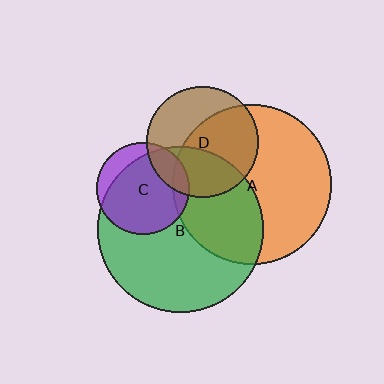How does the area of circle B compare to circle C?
Approximately 3.2 times.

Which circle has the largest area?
Circle B (green).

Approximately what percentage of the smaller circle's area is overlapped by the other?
Approximately 20%.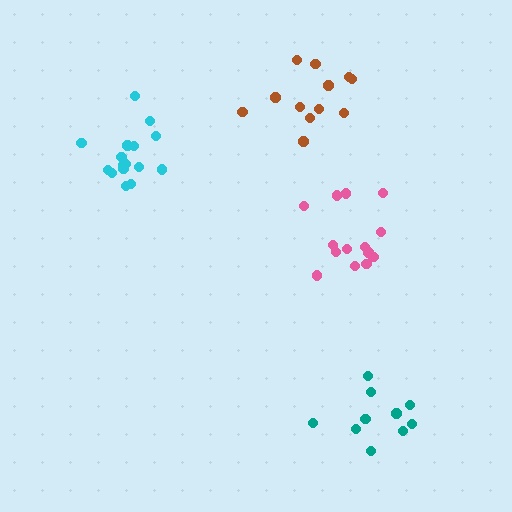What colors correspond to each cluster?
The clusters are colored: cyan, pink, brown, teal.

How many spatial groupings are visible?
There are 4 spatial groupings.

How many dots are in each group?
Group 1: 16 dots, Group 2: 14 dots, Group 3: 12 dots, Group 4: 10 dots (52 total).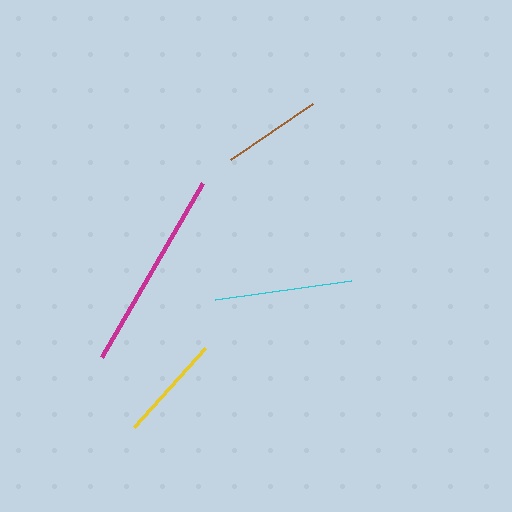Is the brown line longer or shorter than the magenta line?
The magenta line is longer than the brown line.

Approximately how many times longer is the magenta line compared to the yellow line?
The magenta line is approximately 1.9 times the length of the yellow line.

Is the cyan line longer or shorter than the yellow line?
The cyan line is longer than the yellow line.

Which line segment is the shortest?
The brown line is the shortest at approximately 98 pixels.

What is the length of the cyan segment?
The cyan segment is approximately 137 pixels long.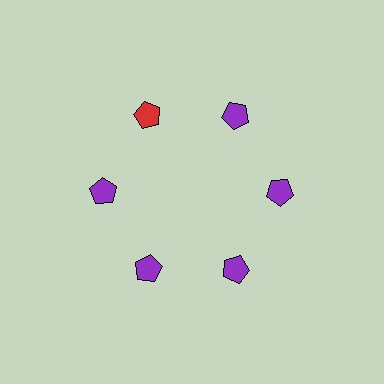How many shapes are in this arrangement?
There are 6 shapes arranged in a ring pattern.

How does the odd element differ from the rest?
It has a different color: red instead of purple.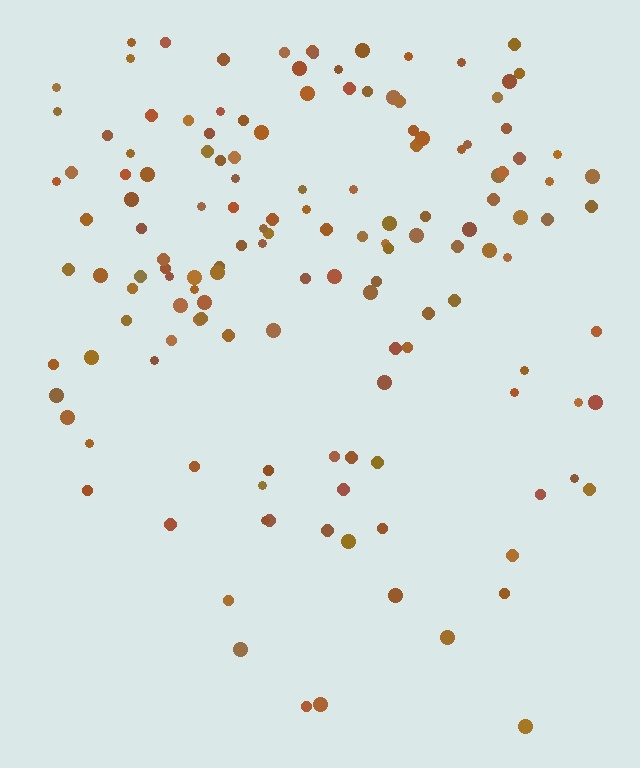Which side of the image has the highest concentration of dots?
The top.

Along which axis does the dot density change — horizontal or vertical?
Vertical.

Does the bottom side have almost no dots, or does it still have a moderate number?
Still a moderate number, just noticeably fewer than the top.